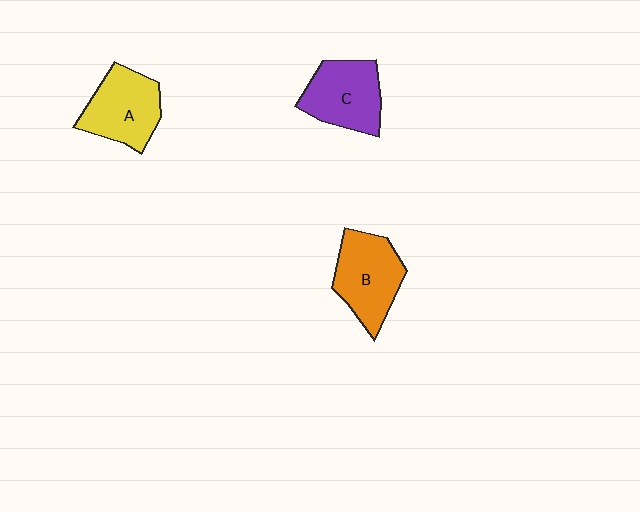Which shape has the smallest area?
Shape A (yellow).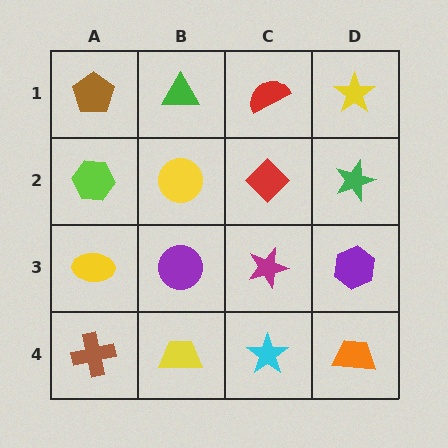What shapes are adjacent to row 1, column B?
A yellow circle (row 2, column B), a brown pentagon (row 1, column A), a red semicircle (row 1, column C).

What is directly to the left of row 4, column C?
A yellow trapezoid.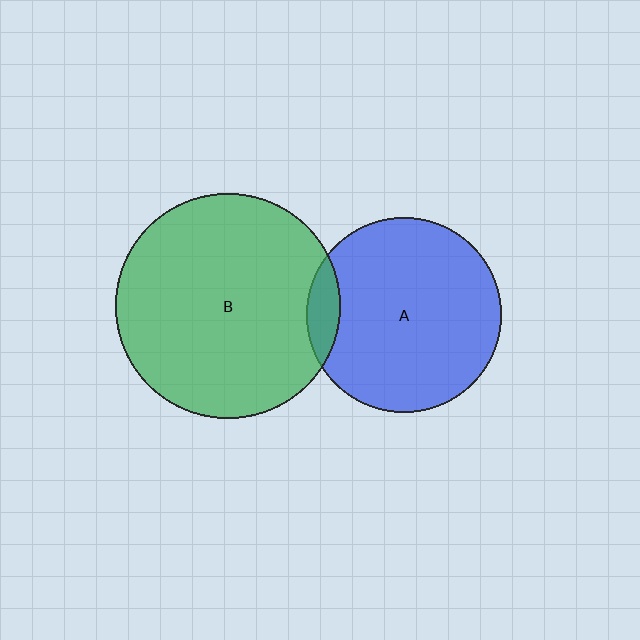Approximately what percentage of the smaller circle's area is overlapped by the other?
Approximately 10%.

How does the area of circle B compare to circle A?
Approximately 1.3 times.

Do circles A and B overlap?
Yes.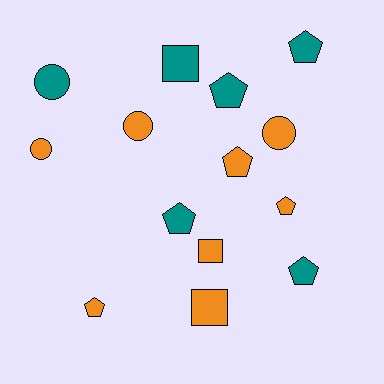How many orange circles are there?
There are 3 orange circles.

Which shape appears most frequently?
Pentagon, with 7 objects.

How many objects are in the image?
There are 14 objects.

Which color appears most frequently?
Orange, with 8 objects.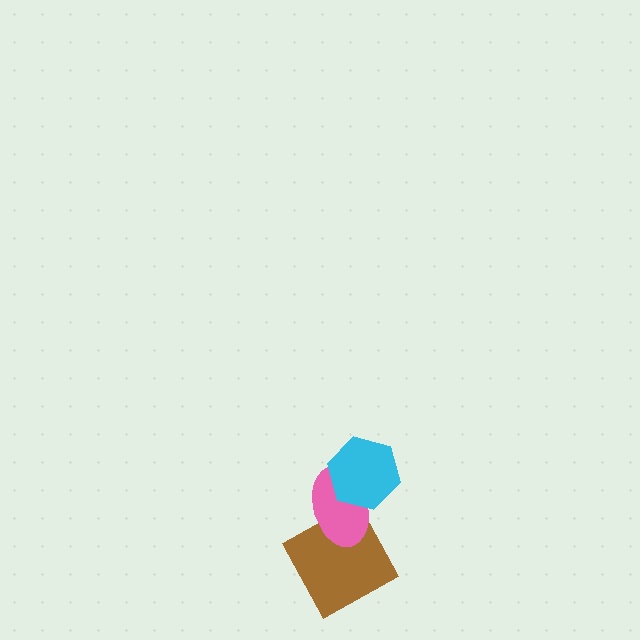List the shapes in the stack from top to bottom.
From top to bottom: the cyan hexagon, the pink ellipse, the brown square.